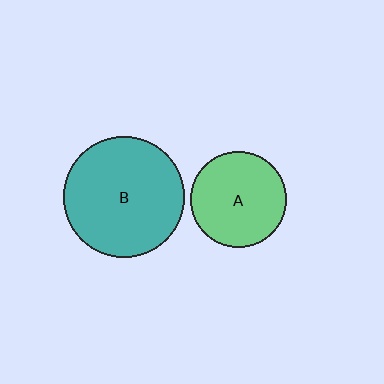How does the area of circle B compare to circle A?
Approximately 1.6 times.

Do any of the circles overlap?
No, none of the circles overlap.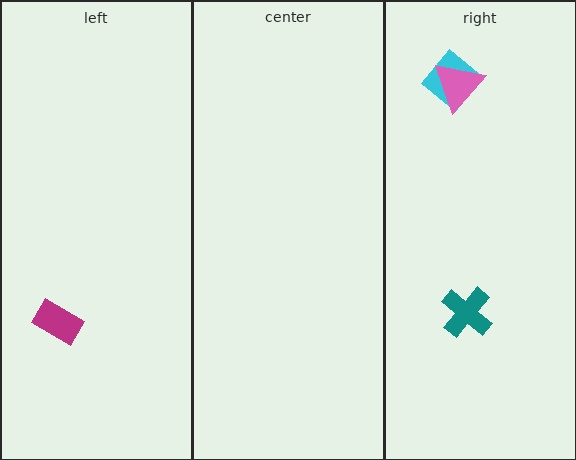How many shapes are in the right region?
3.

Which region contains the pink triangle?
The right region.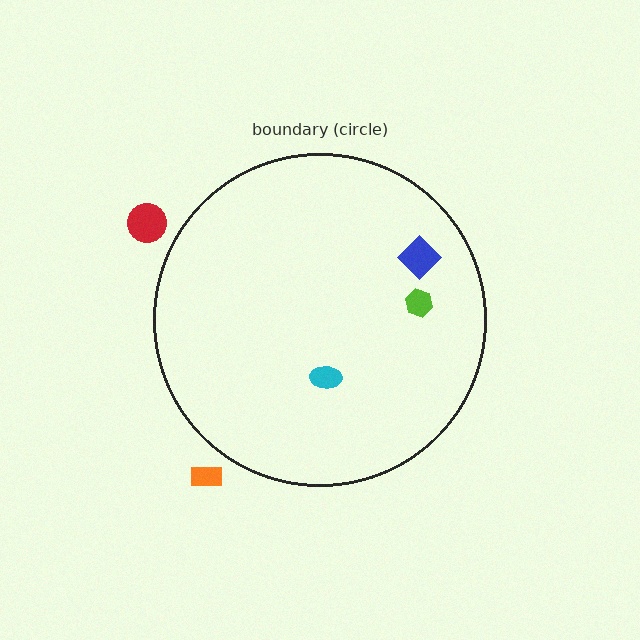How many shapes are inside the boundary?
3 inside, 2 outside.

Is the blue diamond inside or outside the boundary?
Inside.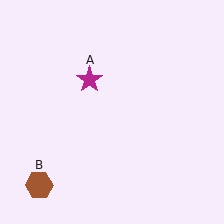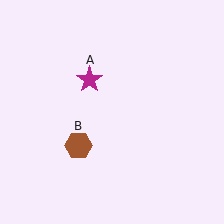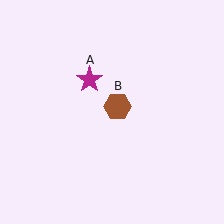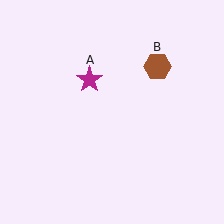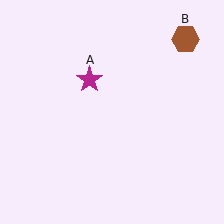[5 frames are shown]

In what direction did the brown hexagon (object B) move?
The brown hexagon (object B) moved up and to the right.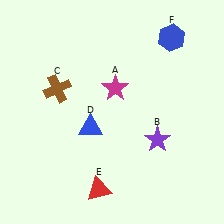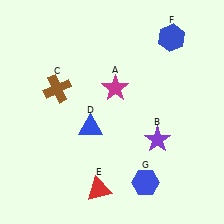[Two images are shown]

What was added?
A blue hexagon (G) was added in Image 2.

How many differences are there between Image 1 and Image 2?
There is 1 difference between the two images.